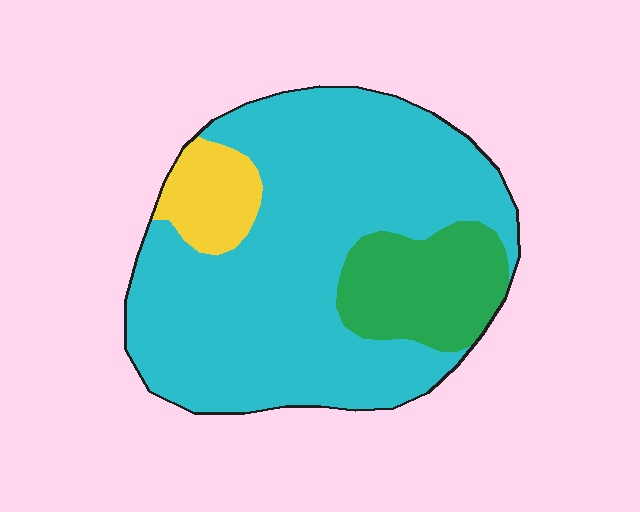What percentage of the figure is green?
Green covers 17% of the figure.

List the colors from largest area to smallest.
From largest to smallest: cyan, green, yellow.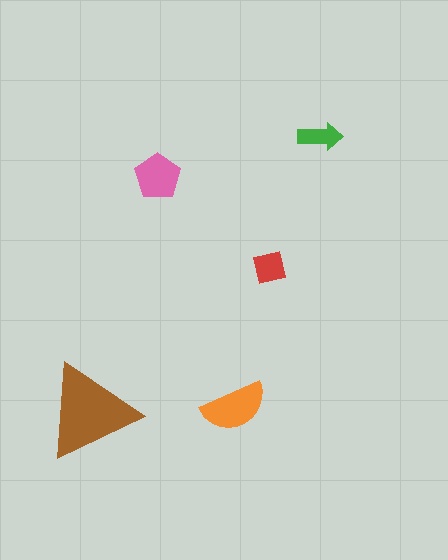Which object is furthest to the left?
The brown triangle is leftmost.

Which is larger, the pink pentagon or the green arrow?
The pink pentagon.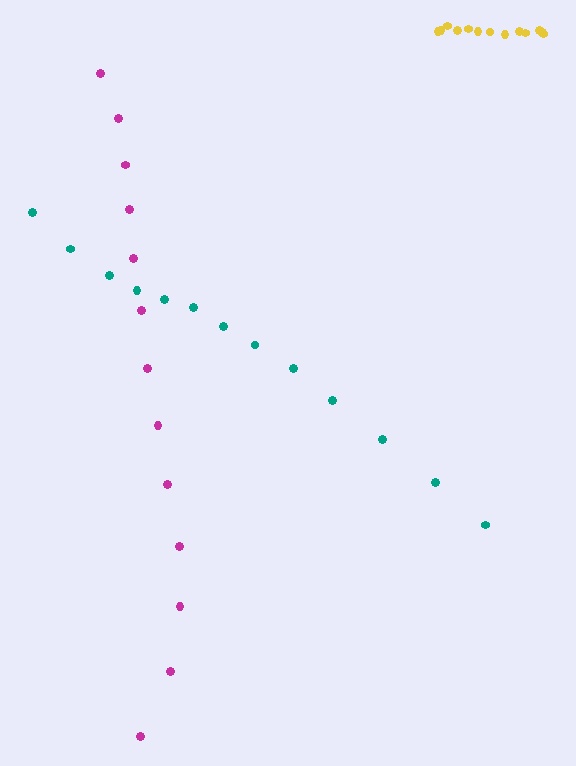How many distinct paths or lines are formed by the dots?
There are 3 distinct paths.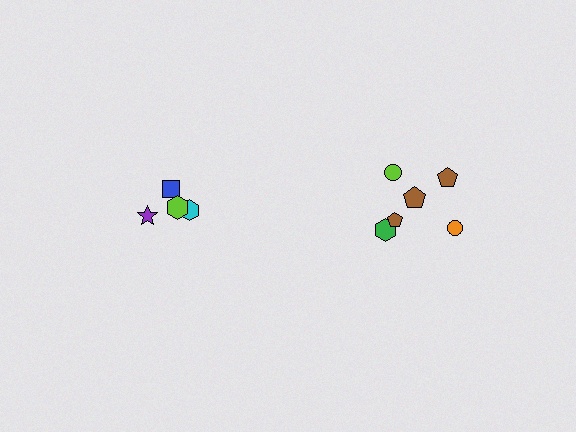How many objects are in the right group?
There are 6 objects.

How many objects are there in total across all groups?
There are 10 objects.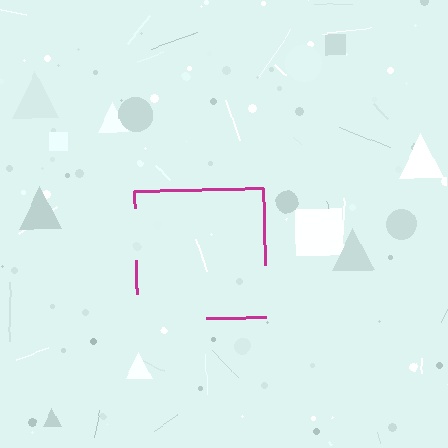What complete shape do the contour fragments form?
The contour fragments form a square.